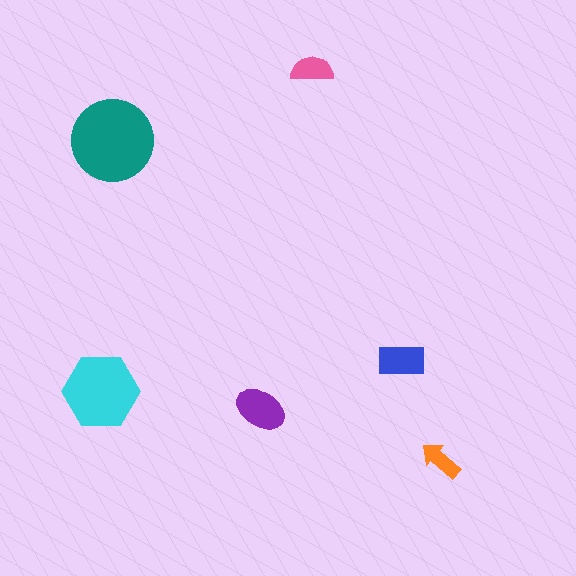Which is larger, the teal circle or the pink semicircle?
The teal circle.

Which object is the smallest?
The orange arrow.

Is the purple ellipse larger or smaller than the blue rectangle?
Larger.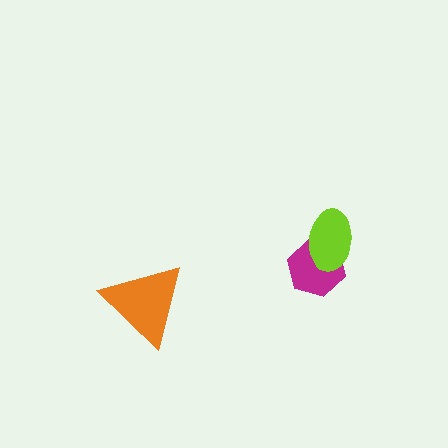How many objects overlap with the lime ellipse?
1 object overlaps with the lime ellipse.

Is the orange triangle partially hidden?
No, no other shape covers it.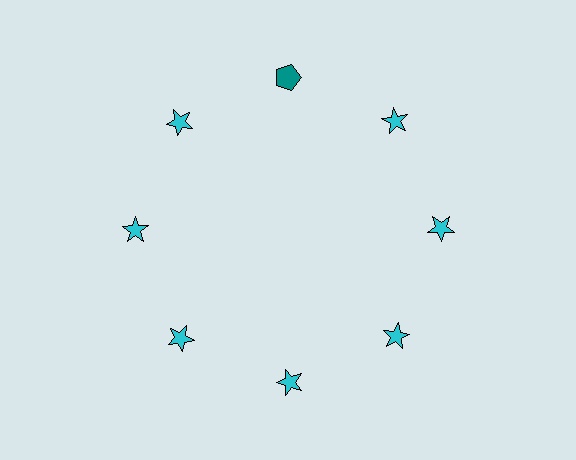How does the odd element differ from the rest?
It differs in both color (teal instead of cyan) and shape (pentagon instead of star).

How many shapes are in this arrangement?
There are 8 shapes arranged in a ring pattern.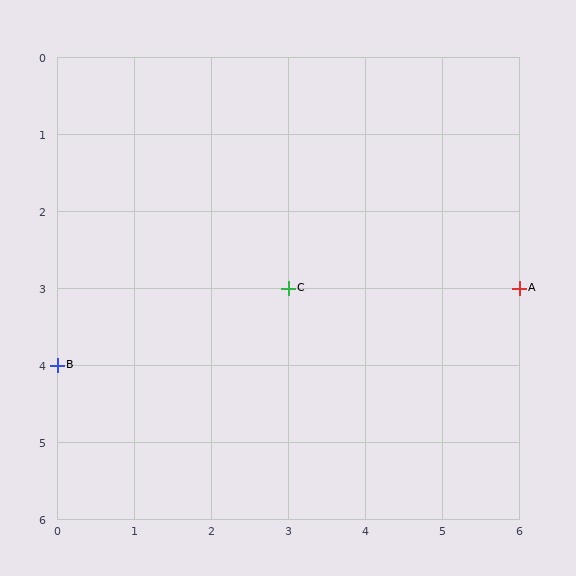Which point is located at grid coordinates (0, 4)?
Point B is at (0, 4).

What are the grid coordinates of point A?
Point A is at grid coordinates (6, 3).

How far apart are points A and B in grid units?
Points A and B are 6 columns and 1 row apart (about 6.1 grid units diagonally).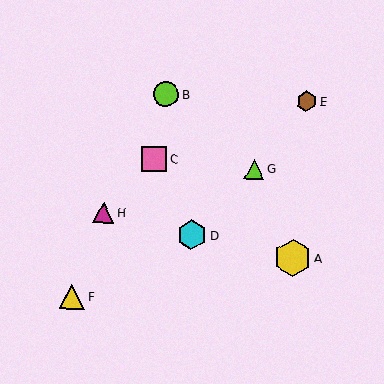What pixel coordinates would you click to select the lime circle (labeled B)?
Click at (166, 94) to select the lime circle B.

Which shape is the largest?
The yellow hexagon (labeled A) is the largest.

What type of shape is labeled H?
Shape H is a magenta triangle.